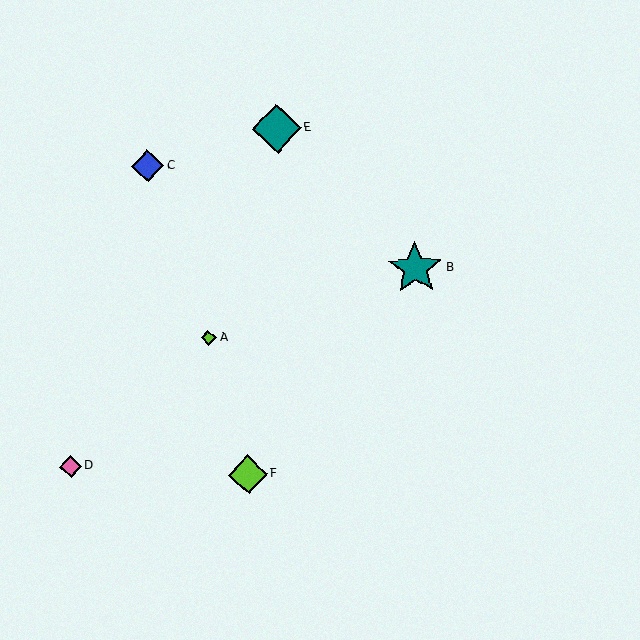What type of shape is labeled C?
Shape C is a blue diamond.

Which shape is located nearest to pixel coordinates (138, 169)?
The blue diamond (labeled C) at (148, 166) is nearest to that location.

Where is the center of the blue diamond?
The center of the blue diamond is at (148, 166).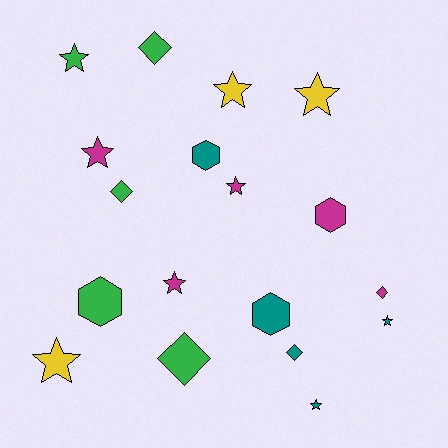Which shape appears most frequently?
Star, with 9 objects.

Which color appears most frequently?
Green, with 5 objects.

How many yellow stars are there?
There are 3 yellow stars.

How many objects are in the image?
There are 18 objects.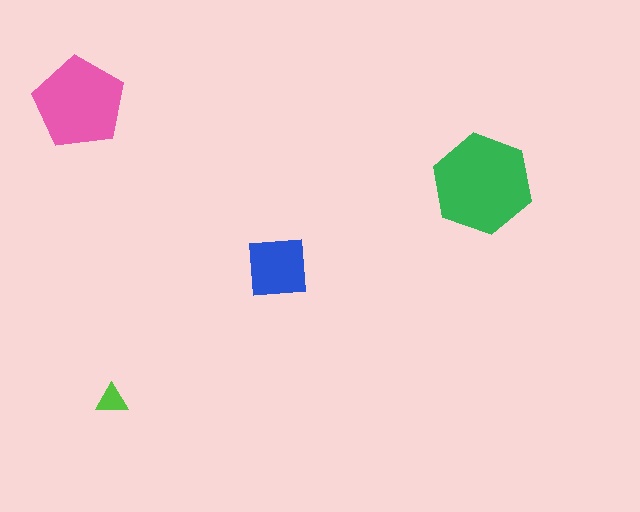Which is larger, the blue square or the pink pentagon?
The pink pentagon.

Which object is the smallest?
The lime triangle.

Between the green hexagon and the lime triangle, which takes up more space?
The green hexagon.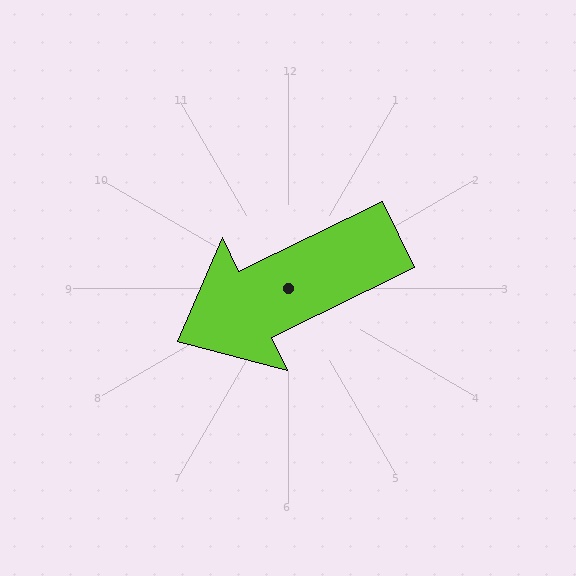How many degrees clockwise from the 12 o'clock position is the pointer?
Approximately 244 degrees.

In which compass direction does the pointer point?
Southwest.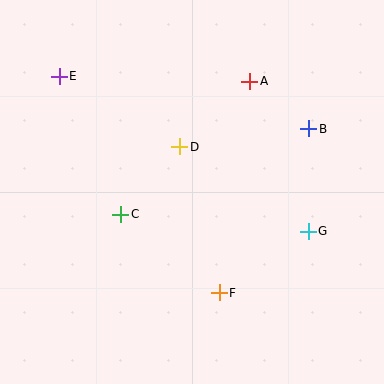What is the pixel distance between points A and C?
The distance between A and C is 185 pixels.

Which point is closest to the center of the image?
Point D at (180, 147) is closest to the center.